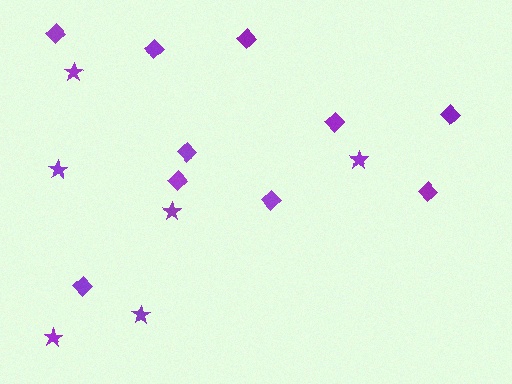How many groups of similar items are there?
There are 2 groups: one group of diamonds (10) and one group of stars (6).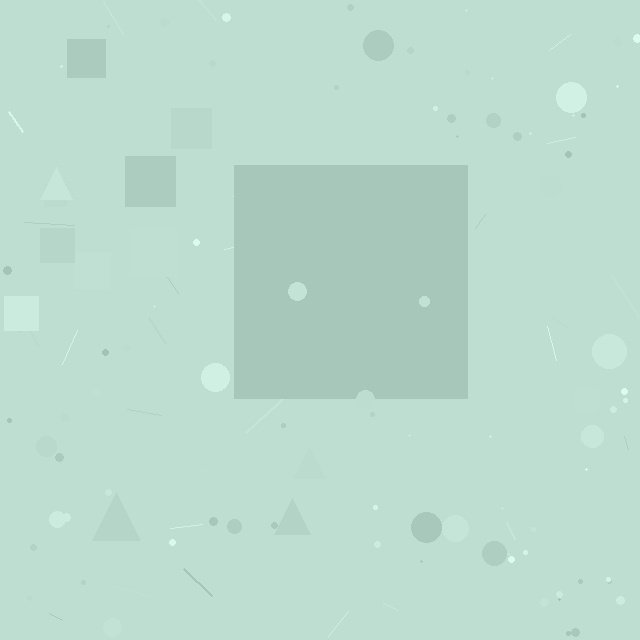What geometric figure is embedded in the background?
A square is embedded in the background.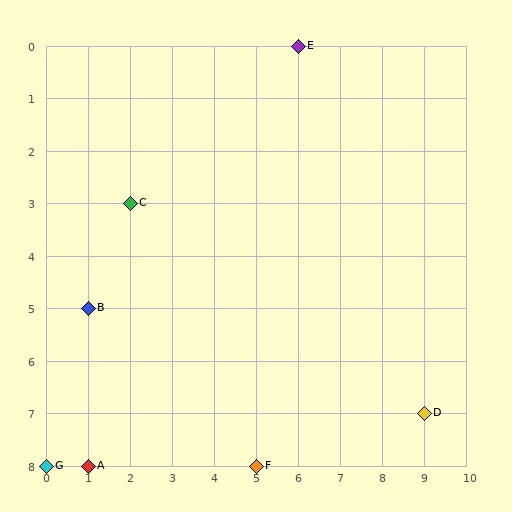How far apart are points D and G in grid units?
Points D and G are 9 columns and 1 row apart (about 9.1 grid units diagonally).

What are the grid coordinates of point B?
Point B is at grid coordinates (1, 5).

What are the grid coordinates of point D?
Point D is at grid coordinates (9, 7).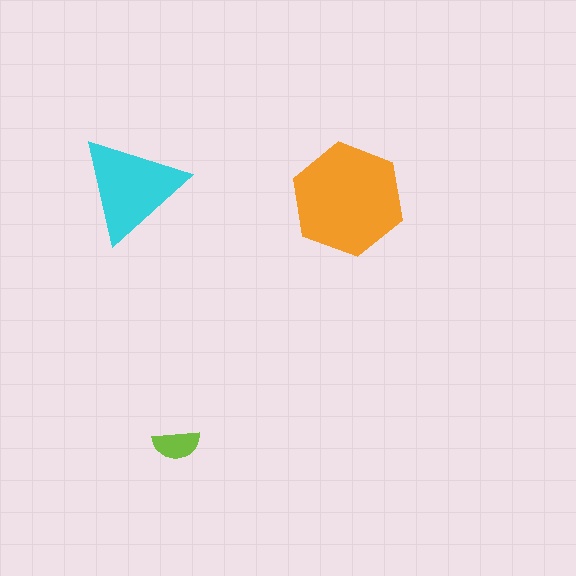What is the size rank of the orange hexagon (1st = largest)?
1st.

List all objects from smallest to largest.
The lime semicircle, the cyan triangle, the orange hexagon.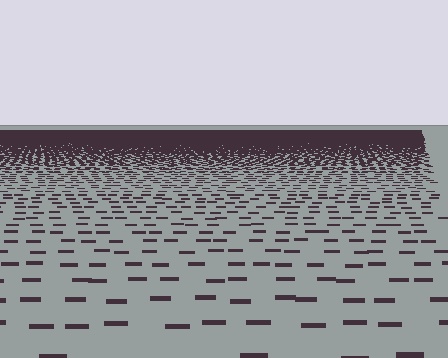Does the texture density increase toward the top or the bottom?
Density increases toward the top.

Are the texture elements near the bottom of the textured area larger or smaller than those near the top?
Larger. Near the bottom, elements are closer to the viewer and appear at a bigger on-screen size.